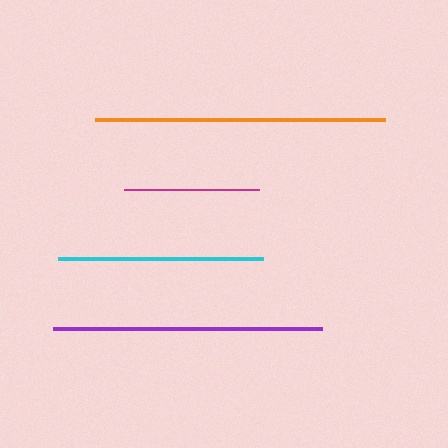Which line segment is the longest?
The orange line is the longest at approximately 290 pixels.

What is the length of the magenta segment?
The magenta segment is approximately 134 pixels long.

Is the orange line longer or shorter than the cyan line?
The orange line is longer than the cyan line.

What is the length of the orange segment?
The orange segment is approximately 290 pixels long.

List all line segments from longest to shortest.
From longest to shortest: orange, purple, cyan, magenta.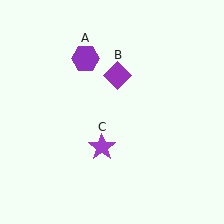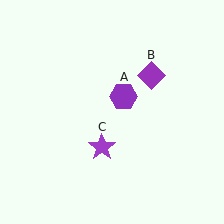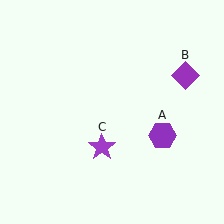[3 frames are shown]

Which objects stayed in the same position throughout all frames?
Purple star (object C) remained stationary.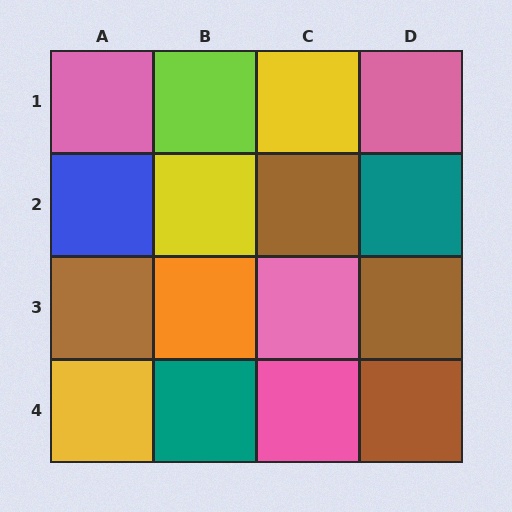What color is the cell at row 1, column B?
Lime.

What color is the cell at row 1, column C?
Yellow.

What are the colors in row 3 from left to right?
Brown, orange, pink, brown.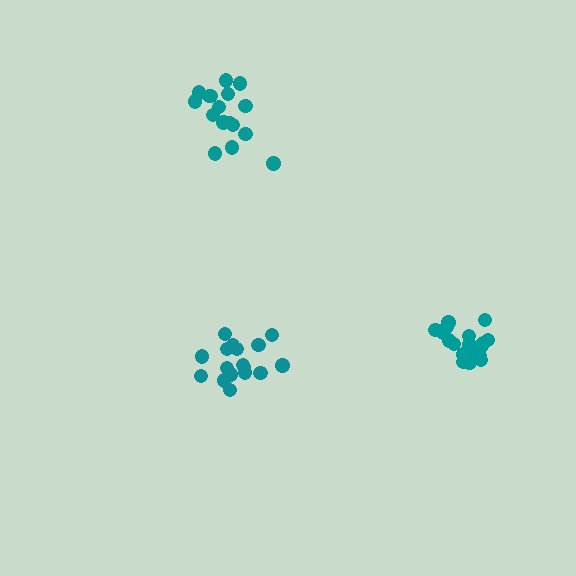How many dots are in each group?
Group 1: 17 dots, Group 2: 20 dots, Group 3: 17 dots (54 total).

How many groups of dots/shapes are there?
There are 3 groups.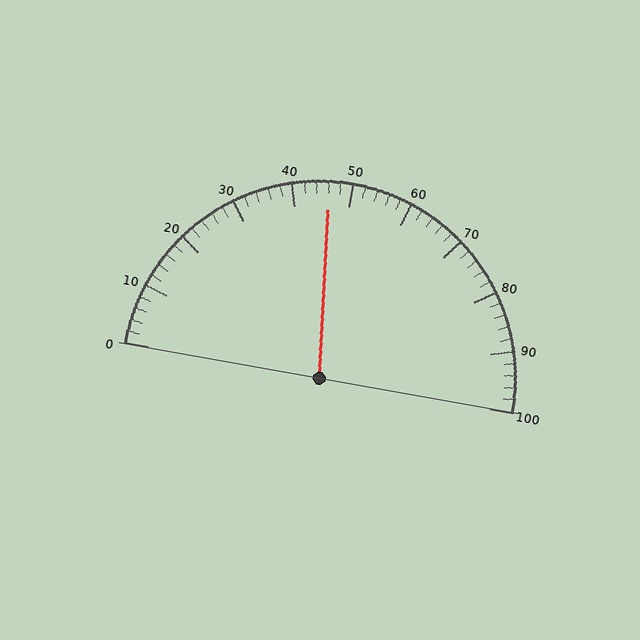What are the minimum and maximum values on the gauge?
The gauge ranges from 0 to 100.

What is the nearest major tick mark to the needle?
The nearest major tick mark is 50.